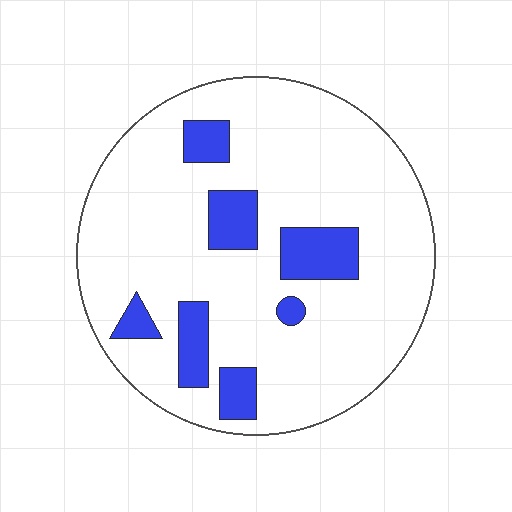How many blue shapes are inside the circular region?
7.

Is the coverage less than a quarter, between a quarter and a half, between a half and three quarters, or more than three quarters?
Less than a quarter.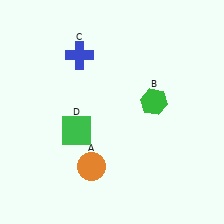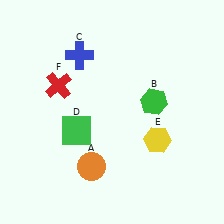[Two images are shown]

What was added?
A yellow hexagon (E), a red cross (F) were added in Image 2.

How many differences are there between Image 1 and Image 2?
There are 2 differences between the two images.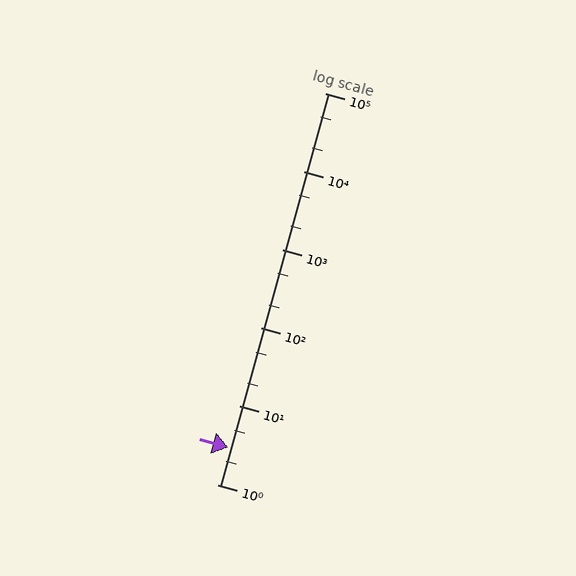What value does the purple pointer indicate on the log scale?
The pointer indicates approximately 3.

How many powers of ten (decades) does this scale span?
The scale spans 5 decades, from 1 to 100000.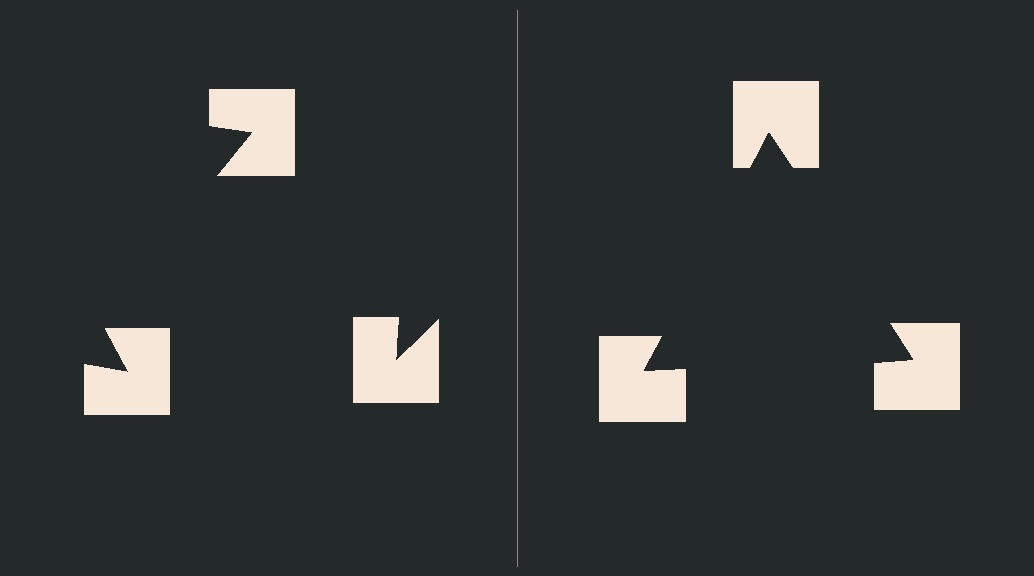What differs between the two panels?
The notched squares are positioned identically on both sides; only the wedge orientations differ. On the right they align to a triangle; on the left they are misaligned.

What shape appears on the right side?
An illusory triangle.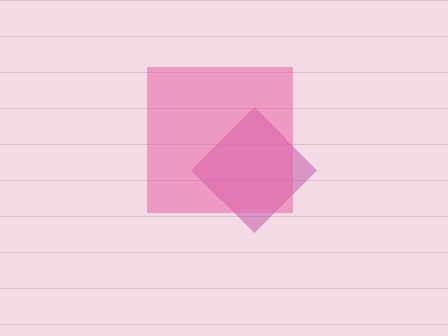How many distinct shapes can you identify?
There are 2 distinct shapes: a magenta diamond, a pink square.